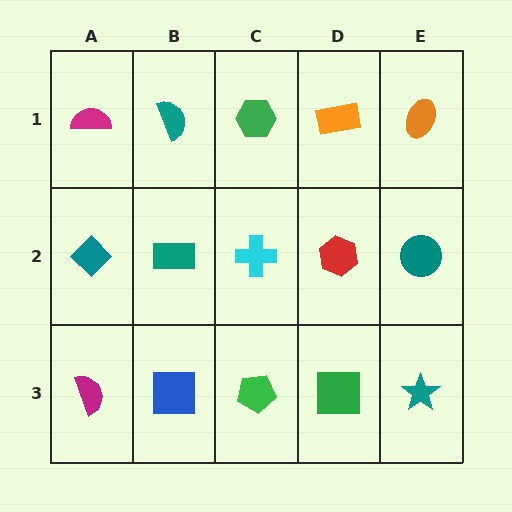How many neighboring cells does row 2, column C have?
4.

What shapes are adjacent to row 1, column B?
A teal rectangle (row 2, column B), a magenta semicircle (row 1, column A), a green hexagon (row 1, column C).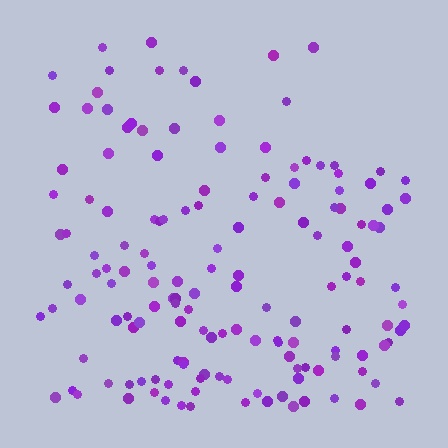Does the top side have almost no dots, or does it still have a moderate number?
Still a moderate number, just noticeably fewer than the bottom.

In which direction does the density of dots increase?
From top to bottom, with the bottom side densest.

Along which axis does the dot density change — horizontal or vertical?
Vertical.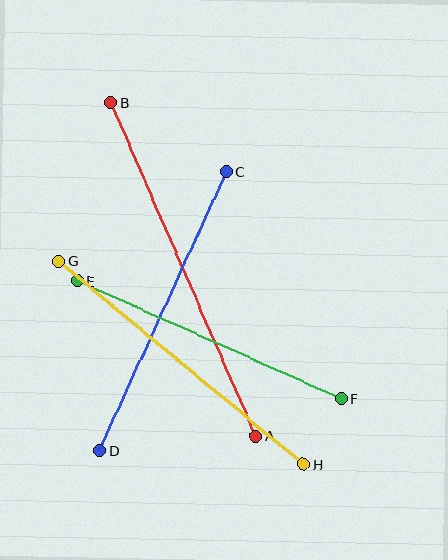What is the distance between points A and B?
The distance is approximately 363 pixels.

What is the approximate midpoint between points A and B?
The midpoint is at approximately (184, 269) pixels.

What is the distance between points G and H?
The distance is approximately 318 pixels.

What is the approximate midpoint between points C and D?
The midpoint is at approximately (163, 311) pixels.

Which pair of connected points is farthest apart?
Points A and B are farthest apart.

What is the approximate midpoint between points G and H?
The midpoint is at approximately (181, 363) pixels.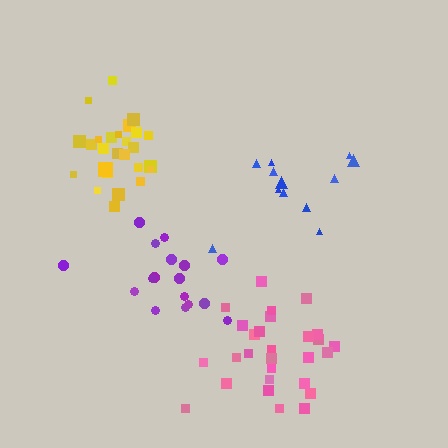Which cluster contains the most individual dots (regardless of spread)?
Pink (28).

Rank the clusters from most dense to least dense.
yellow, pink, purple, blue.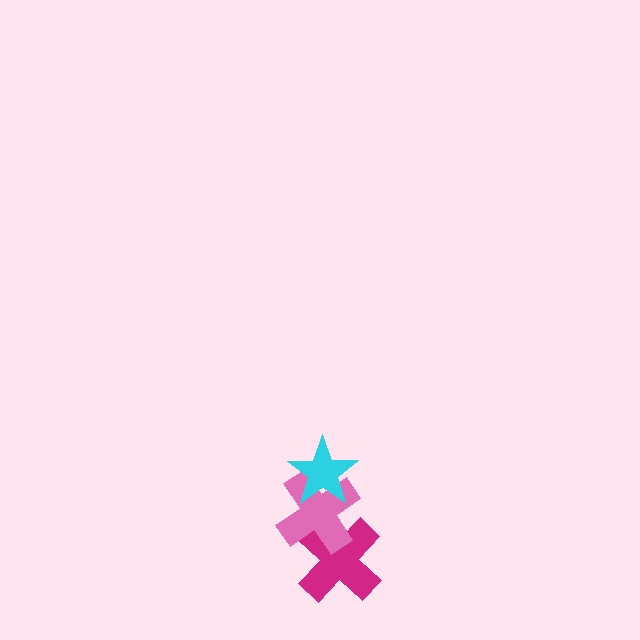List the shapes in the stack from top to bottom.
From top to bottom: the cyan star, the pink cross, the magenta cross.